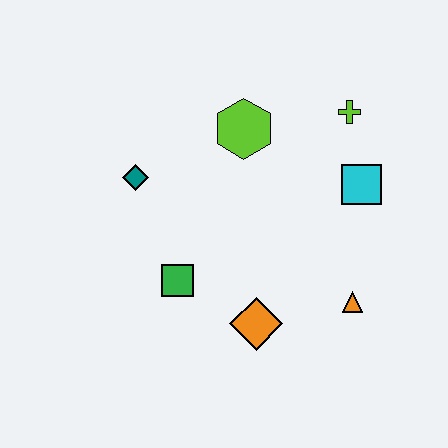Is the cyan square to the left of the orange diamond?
No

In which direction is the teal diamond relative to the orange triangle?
The teal diamond is to the left of the orange triangle.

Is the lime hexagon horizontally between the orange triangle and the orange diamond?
No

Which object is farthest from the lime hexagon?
The orange triangle is farthest from the lime hexagon.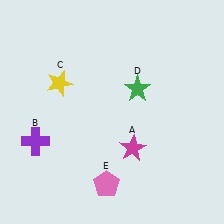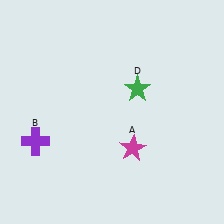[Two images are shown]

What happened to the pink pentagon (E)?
The pink pentagon (E) was removed in Image 2. It was in the bottom-left area of Image 1.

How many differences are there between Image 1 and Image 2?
There are 2 differences between the two images.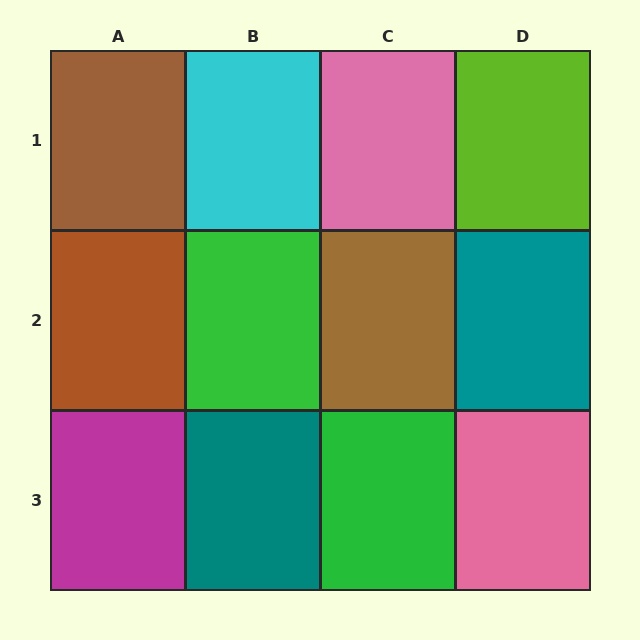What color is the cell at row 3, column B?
Teal.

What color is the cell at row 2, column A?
Brown.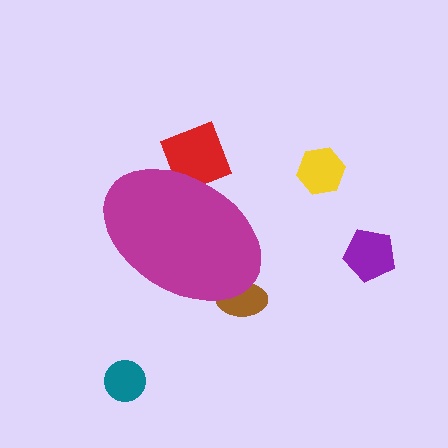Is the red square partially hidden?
Yes, the red square is partially hidden behind the magenta ellipse.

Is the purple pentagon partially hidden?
No, the purple pentagon is fully visible.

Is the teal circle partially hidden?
No, the teal circle is fully visible.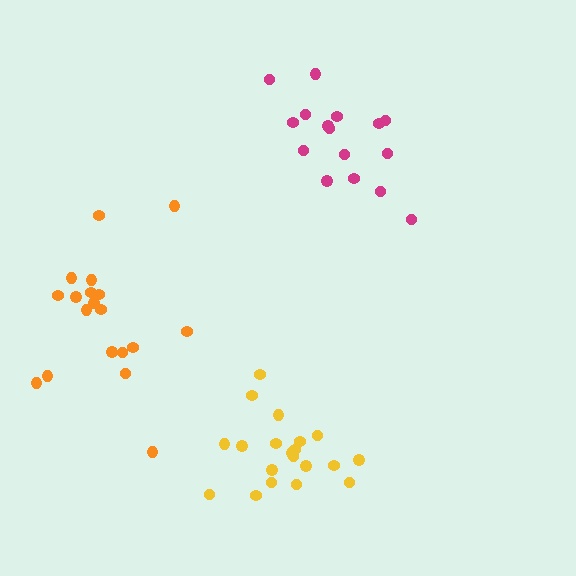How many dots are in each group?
Group 1: 16 dots, Group 2: 20 dots, Group 3: 19 dots (55 total).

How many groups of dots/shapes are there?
There are 3 groups.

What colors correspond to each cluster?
The clusters are colored: magenta, yellow, orange.